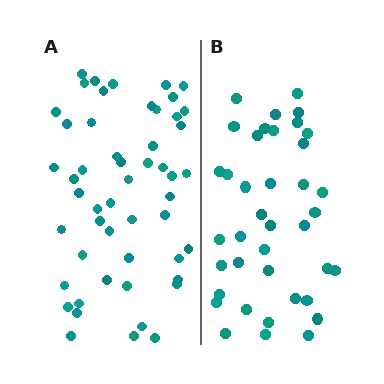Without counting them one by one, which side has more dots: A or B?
Region A (the left region) has more dots.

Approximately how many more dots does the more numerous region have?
Region A has approximately 15 more dots than region B.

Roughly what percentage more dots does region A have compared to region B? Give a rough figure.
About 35% more.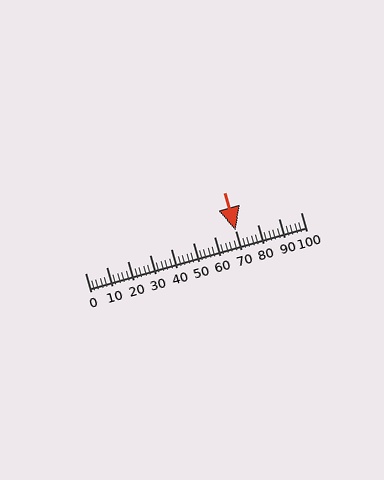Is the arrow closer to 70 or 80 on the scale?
The arrow is closer to 70.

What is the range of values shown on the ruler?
The ruler shows values from 0 to 100.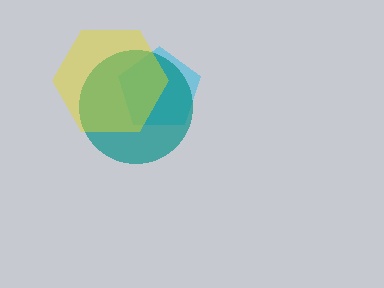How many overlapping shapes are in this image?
There are 3 overlapping shapes in the image.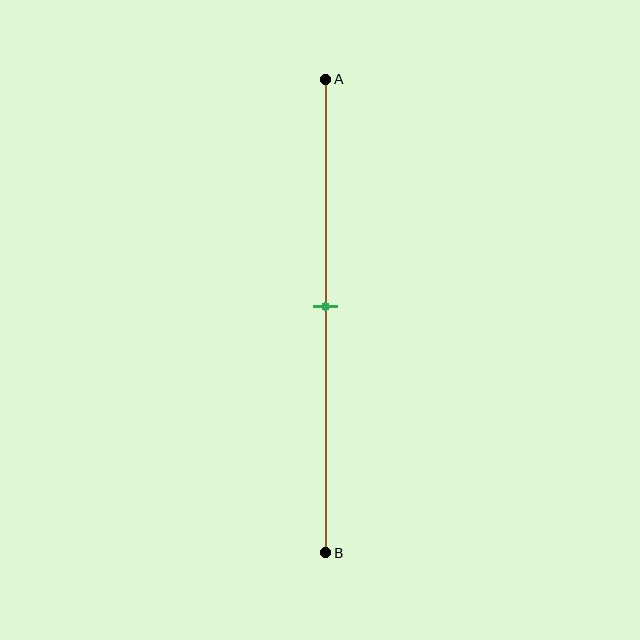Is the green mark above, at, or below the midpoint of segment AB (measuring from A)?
The green mark is approximately at the midpoint of segment AB.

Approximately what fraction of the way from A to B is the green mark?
The green mark is approximately 50% of the way from A to B.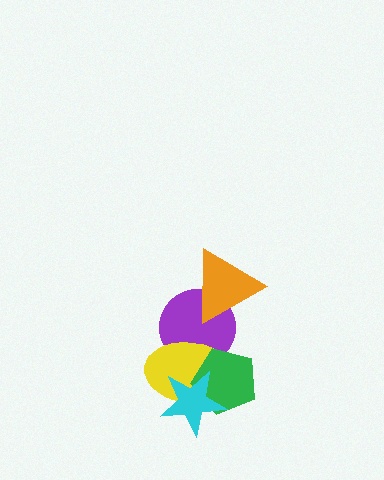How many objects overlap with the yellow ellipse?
3 objects overlap with the yellow ellipse.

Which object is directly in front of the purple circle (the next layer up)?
The yellow ellipse is directly in front of the purple circle.